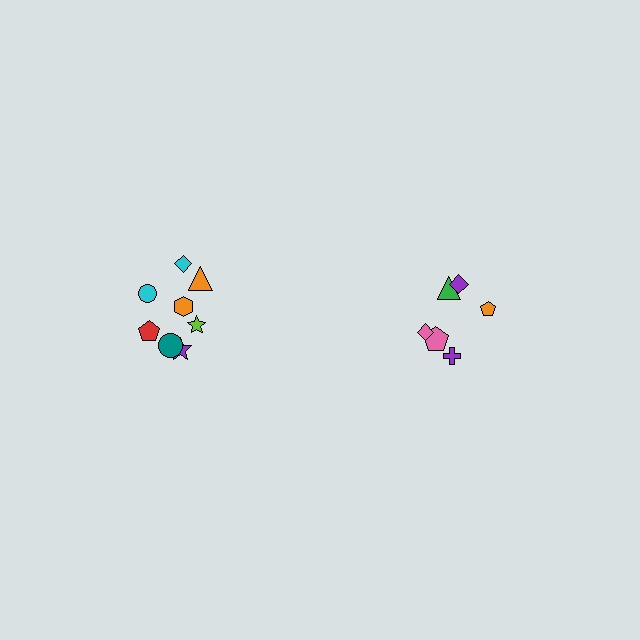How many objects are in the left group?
There are 8 objects.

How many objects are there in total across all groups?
There are 14 objects.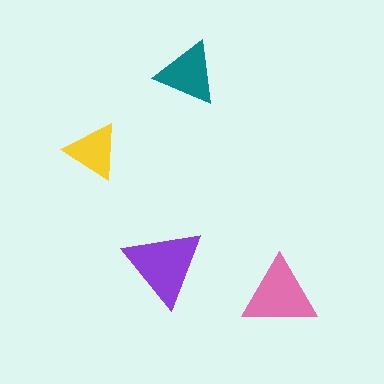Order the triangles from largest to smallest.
the purple one, the pink one, the teal one, the yellow one.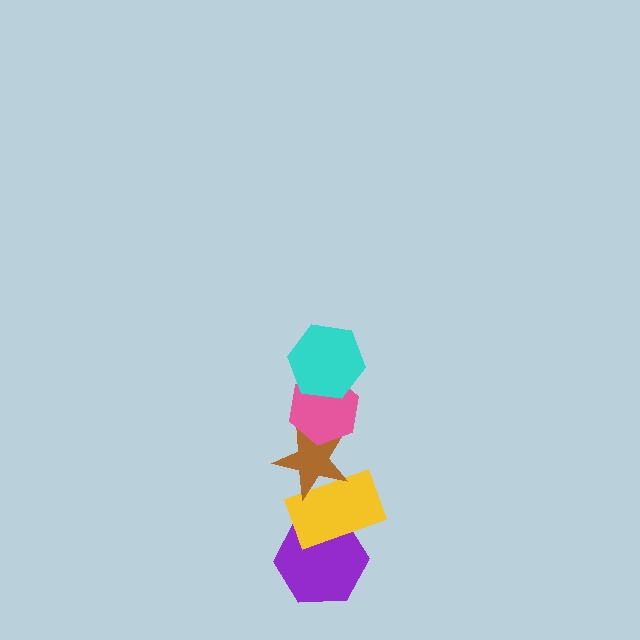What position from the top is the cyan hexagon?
The cyan hexagon is 1st from the top.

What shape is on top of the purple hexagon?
The yellow rectangle is on top of the purple hexagon.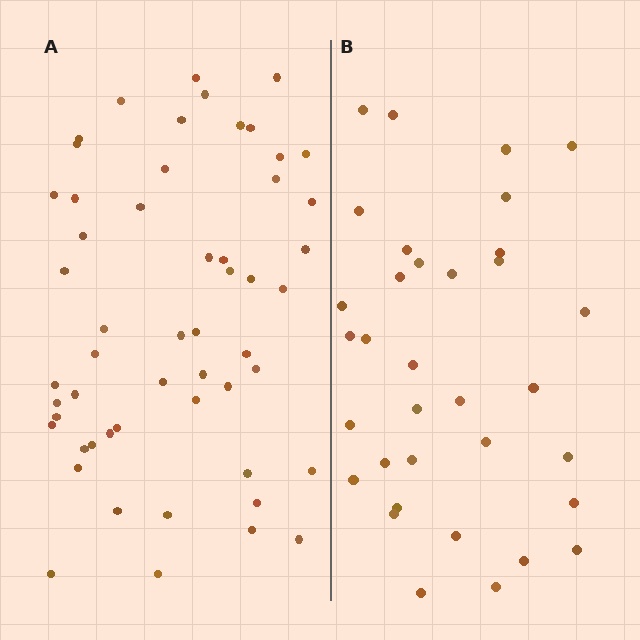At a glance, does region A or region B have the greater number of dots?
Region A (the left region) has more dots.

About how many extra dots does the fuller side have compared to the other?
Region A has approximately 20 more dots than region B.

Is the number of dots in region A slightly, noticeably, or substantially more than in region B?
Region A has substantially more. The ratio is roughly 1.6 to 1.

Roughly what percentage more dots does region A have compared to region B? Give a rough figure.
About 60% more.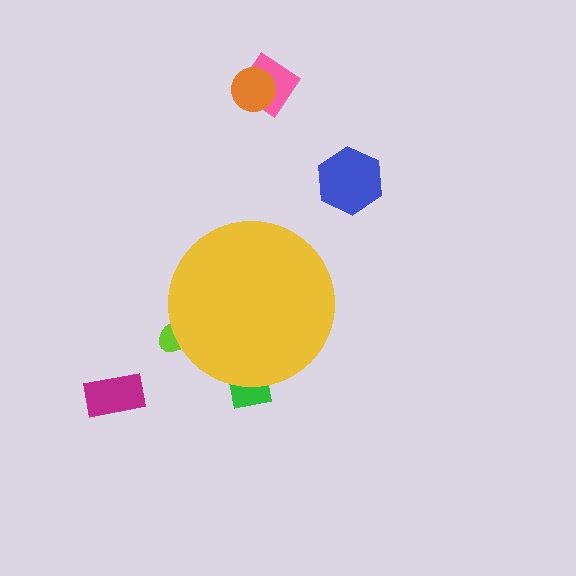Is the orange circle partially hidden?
No, the orange circle is fully visible.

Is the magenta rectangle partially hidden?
No, the magenta rectangle is fully visible.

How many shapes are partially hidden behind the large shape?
2 shapes are partially hidden.